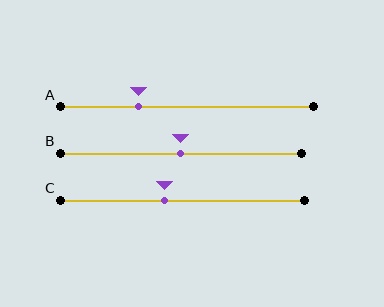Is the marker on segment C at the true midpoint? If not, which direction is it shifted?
No, the marker on segment C is shifted to the left by about 7% of the segment length.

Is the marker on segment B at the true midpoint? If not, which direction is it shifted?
Yes, the marker on segment B is at the true midpoint.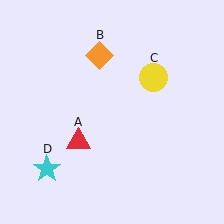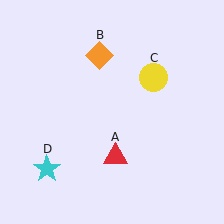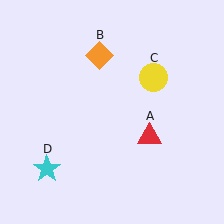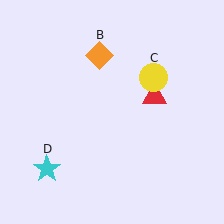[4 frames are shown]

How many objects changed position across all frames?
1 object changed position: red triangle (object A).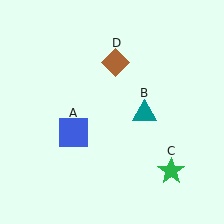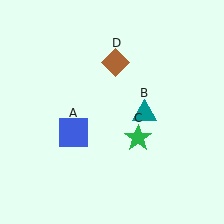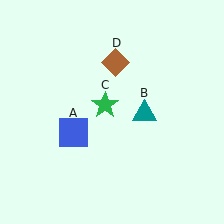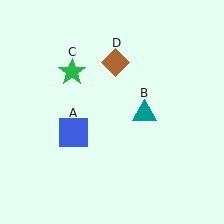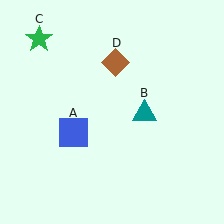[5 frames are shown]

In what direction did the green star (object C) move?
The green star (object C) moved up and to the left.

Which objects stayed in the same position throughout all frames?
Blue square (object A) and teal triangle (object B) and brown diamond (object D) remained stationary.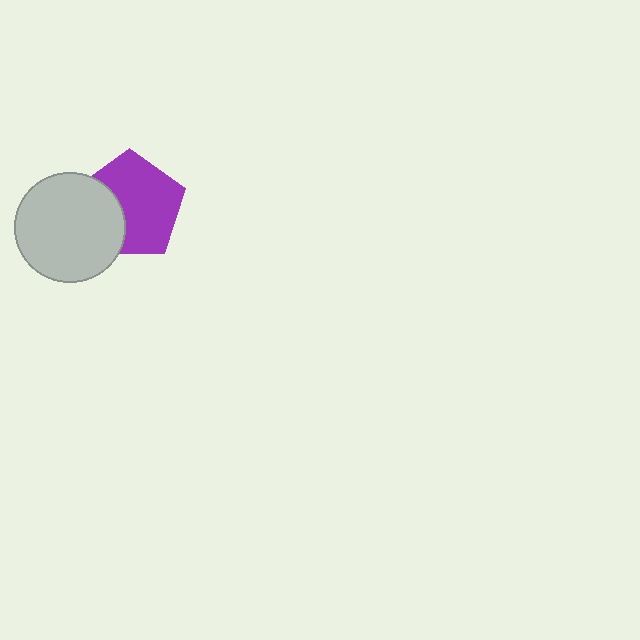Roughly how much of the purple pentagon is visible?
Most of it is visible (roughly 67%).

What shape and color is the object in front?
The object in front is a light gray circle.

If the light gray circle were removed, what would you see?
You would see the complete purple pentagon.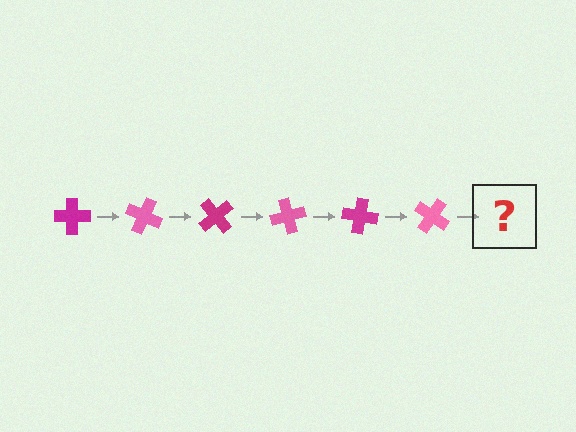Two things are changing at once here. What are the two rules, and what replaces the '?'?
The two rules are that it rotates 25 degrees each step and the color cycles through magenta and pink. The '?' should be a magenta cross, rotated 150 degrees from the start.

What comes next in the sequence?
The next element should be a magenta cross, rotated 150 degrees from the start.